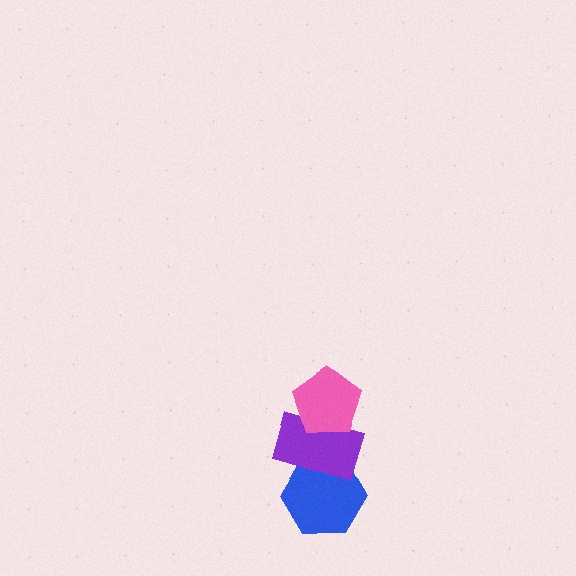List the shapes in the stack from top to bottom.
From top to bottom: the pink pentagon, the purple rectangle, the blue hexagon.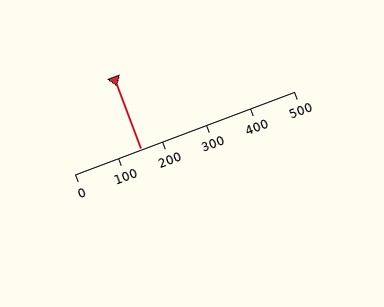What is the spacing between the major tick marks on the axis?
The major ticks are spaced 100 apart.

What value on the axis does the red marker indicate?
The marker indicates approximately 150.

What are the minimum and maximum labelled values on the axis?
The axis runs from 0 to 500.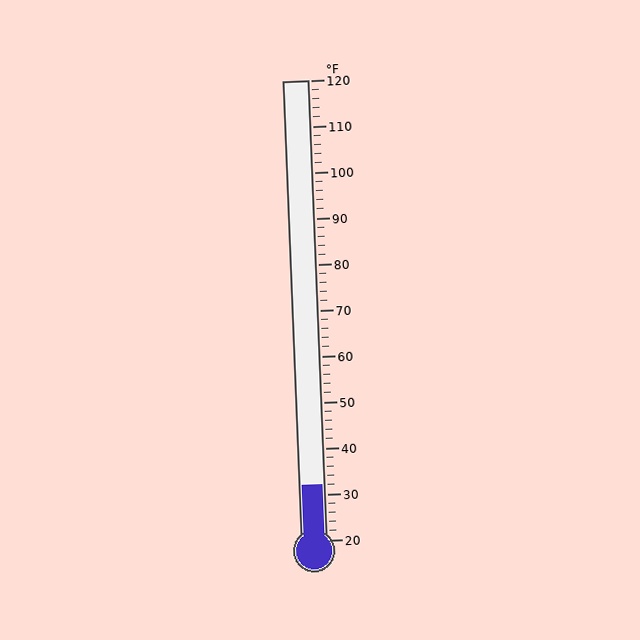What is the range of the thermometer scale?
The thermometer scale ranges from 20°F to 120°F.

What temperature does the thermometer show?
The thermometer shows approximately 32°F.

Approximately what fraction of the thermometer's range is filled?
The thermometer is filled to approximately 10% of its range.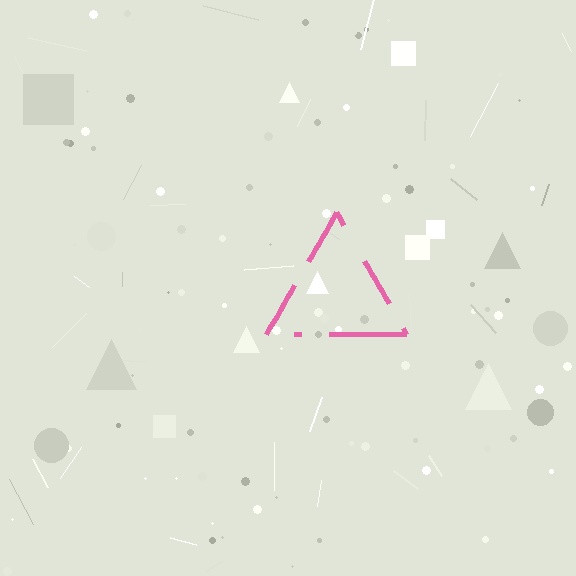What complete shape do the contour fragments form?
The contour fragments form a triangle.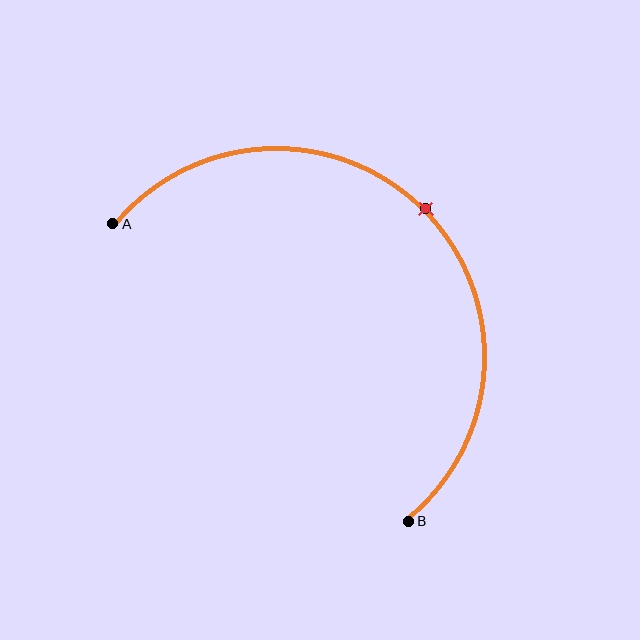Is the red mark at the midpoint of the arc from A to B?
Yes. The red mark lies on the arc at equal arc-length from both A and B — it is the arc midpoint.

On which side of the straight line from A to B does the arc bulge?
The arc bulges above and to the right of the straight line connecting A and B.